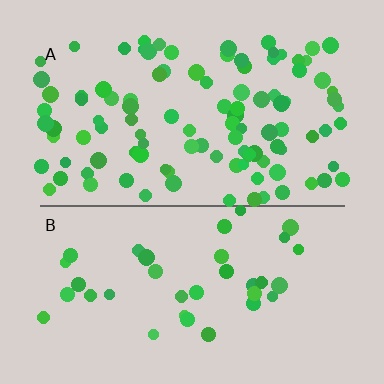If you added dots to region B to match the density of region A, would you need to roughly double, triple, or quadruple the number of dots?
Approximately triple.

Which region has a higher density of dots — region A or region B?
A (the top).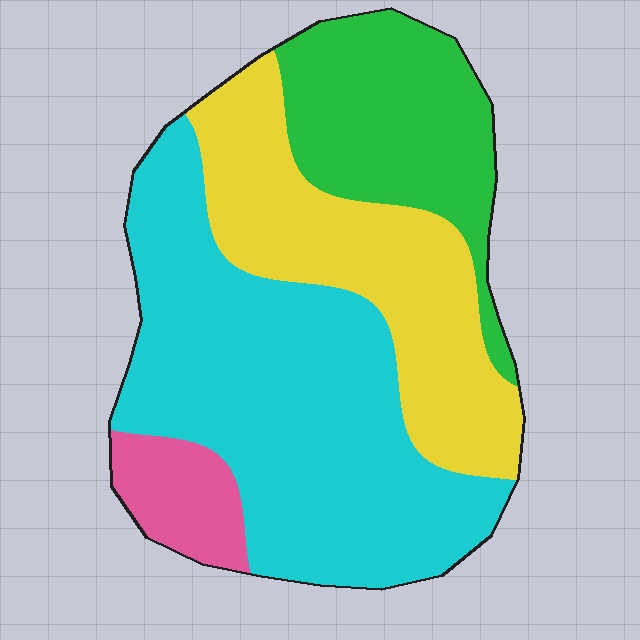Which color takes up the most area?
Cyan, at roughly 45%.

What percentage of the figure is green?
Green takes up less than a quarter of the figure.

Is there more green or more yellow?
Yellow.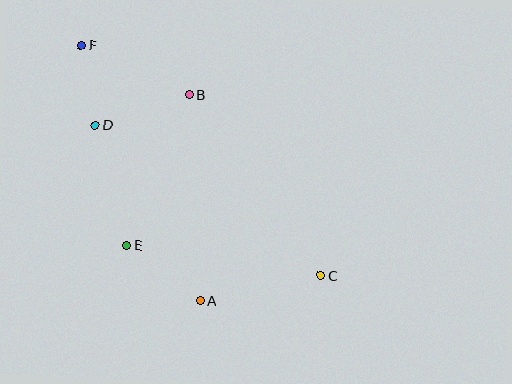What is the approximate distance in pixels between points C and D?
The distance between C and D is approximately 271 pixels.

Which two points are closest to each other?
Points D and F are closest to each other.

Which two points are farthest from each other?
Points C and F are farthest from each other.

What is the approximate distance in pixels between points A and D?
The distance between A and D is approximately 205 pixels.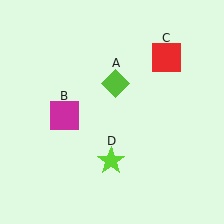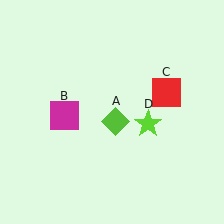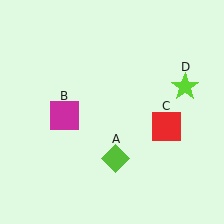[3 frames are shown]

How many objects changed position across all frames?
3 objects changed position: lime diamond (object A), red square (object C), lime star (object D).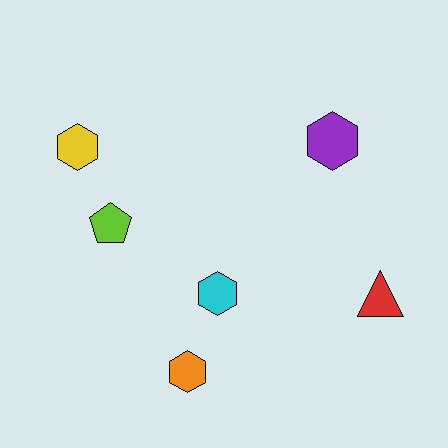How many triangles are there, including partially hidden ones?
There is 1 triangle.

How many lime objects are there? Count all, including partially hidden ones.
There is 1 lime object.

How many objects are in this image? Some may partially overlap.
There are 6 objects.